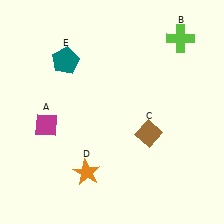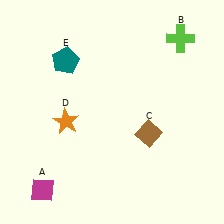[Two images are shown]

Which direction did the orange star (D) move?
The orange star (D) moved up.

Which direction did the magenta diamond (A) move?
The magenta diamond (A) moved down.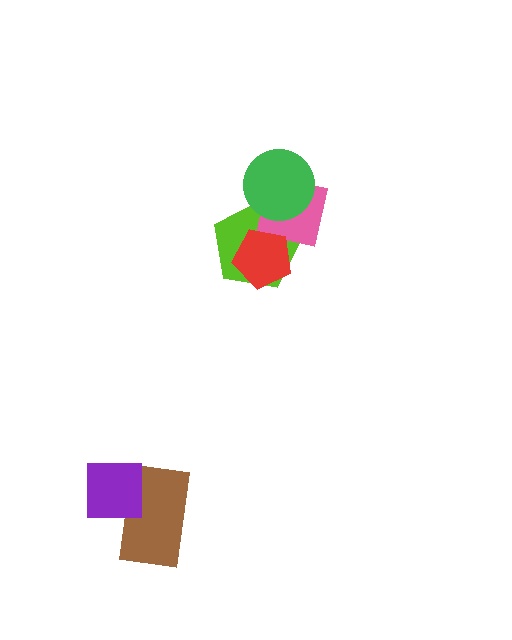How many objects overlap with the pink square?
3 objects overlap with the pink square.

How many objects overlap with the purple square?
1 object overlaps with the purple square.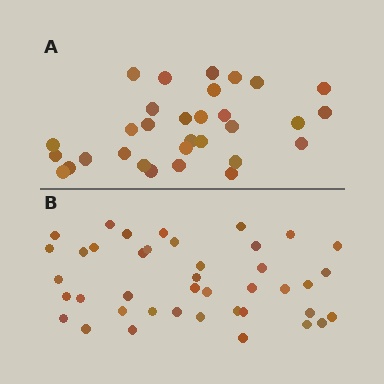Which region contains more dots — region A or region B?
Region B (the bottom region) has more dots.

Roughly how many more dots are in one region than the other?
Region B has roughly 10 or so more dots than region A.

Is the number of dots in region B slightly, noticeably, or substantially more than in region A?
Region B has noticeably more, but not dramatically so. The ratio is roughly 1.3 to 1.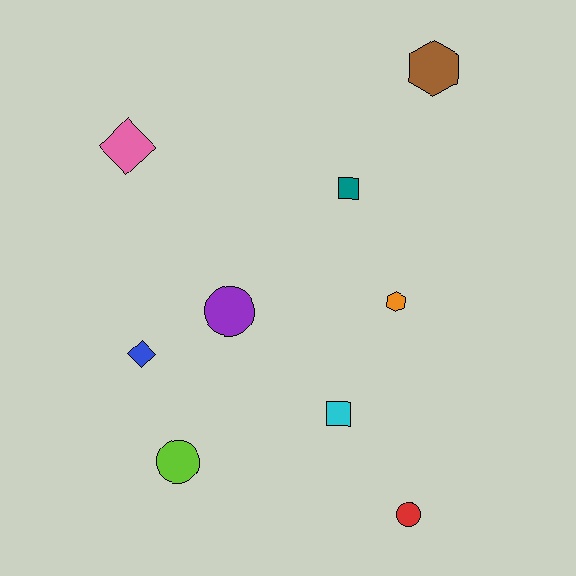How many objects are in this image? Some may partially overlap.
There are 9 objects.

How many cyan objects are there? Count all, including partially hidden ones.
There is 1 cyan object.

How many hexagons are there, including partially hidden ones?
There are 2 hexagons.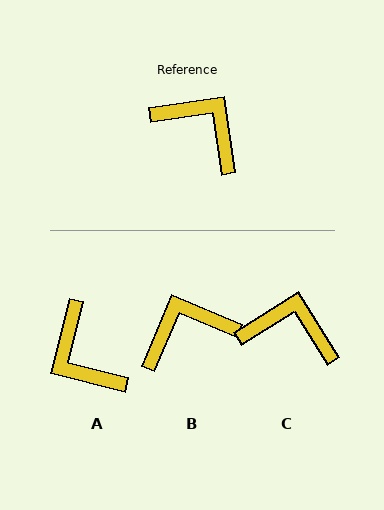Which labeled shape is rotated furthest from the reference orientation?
A, about 157 degrees away.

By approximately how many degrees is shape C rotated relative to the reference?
Approximately 24 degrees counter-clockwise.